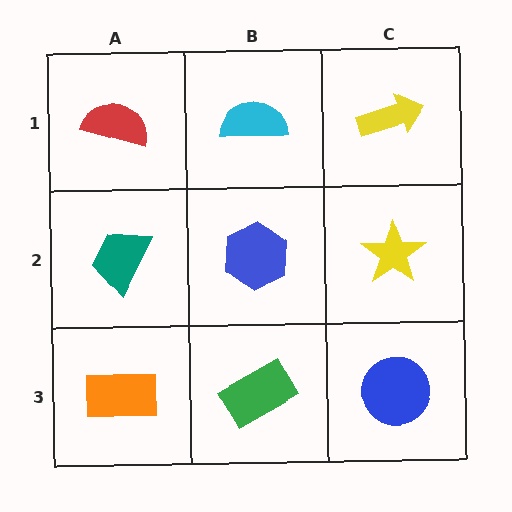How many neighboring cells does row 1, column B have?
3.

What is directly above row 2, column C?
A yellow arrow.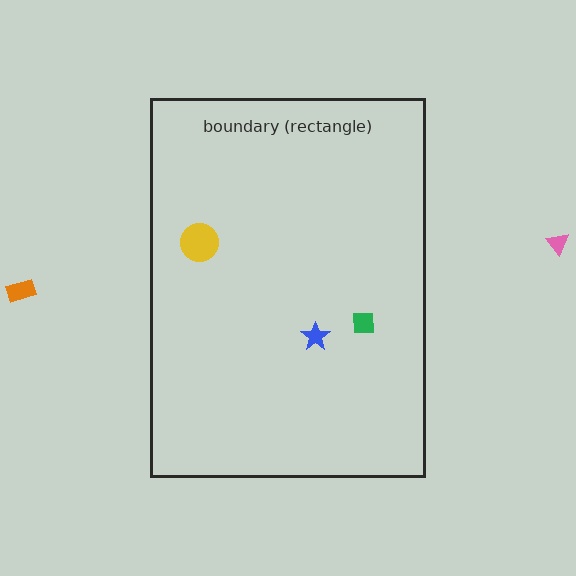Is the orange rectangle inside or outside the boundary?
Outside.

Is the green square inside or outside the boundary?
Inside.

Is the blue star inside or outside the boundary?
Inside.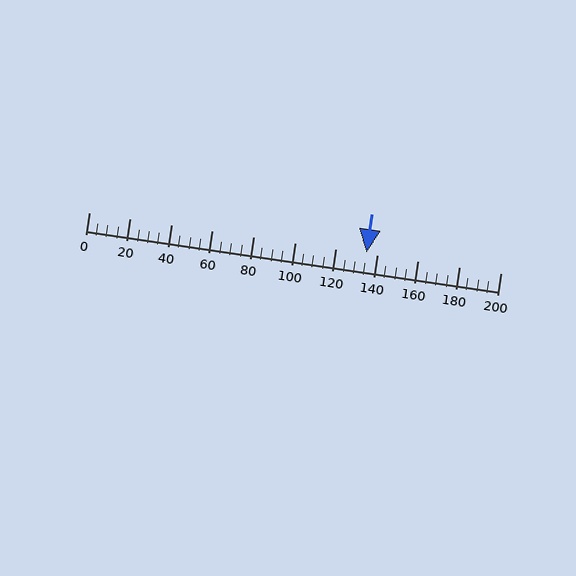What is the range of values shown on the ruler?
The ruler shows values from 0 to 200.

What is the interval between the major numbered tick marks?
The major tick marks are spaced 20 units apart.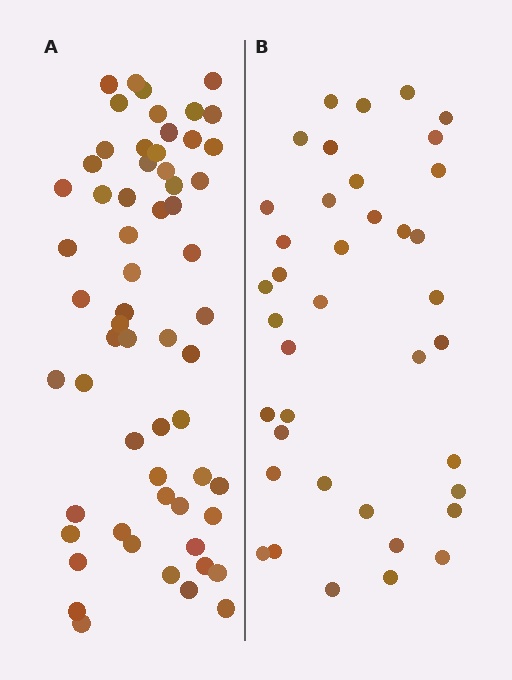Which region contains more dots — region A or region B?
Region A (the left region) has more dots.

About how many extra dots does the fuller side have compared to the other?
Region A has approximately 20 more dots than region B.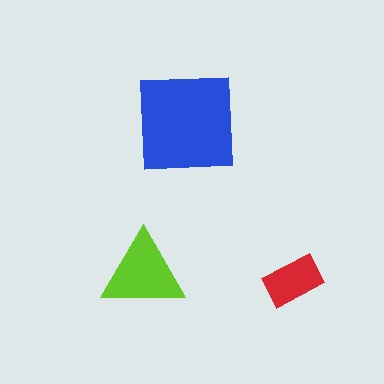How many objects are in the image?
There are 3 objects in the image.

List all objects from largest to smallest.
The blue square, the lime triangle, the red rectangle.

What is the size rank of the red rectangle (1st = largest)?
3rd.